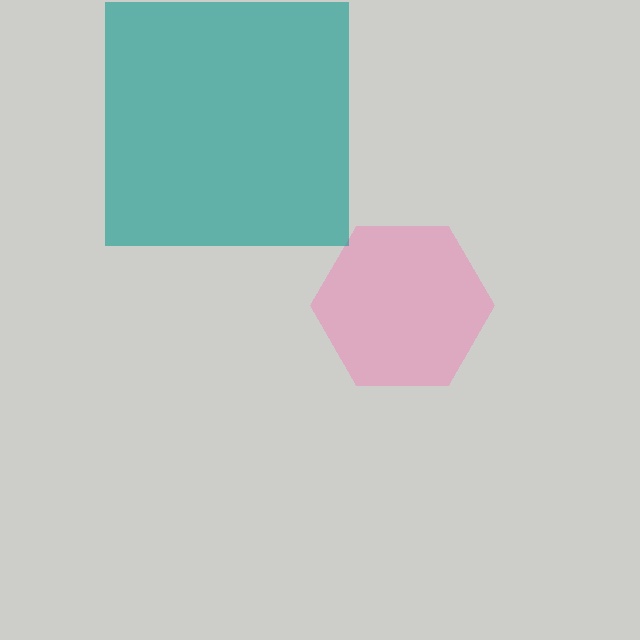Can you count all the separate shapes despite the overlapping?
Yes, there are 2 separate shapes.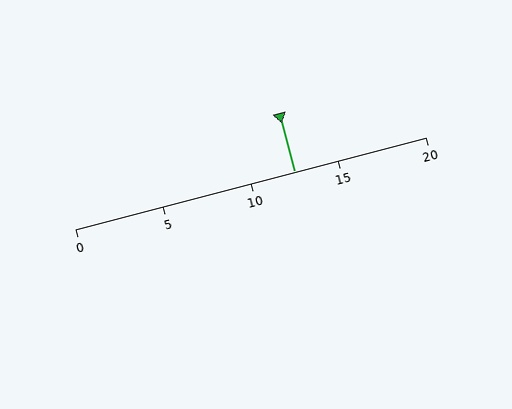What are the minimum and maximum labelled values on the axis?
The axis runs from 0 to 20.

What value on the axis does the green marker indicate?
The marker indicates approximately 12.5.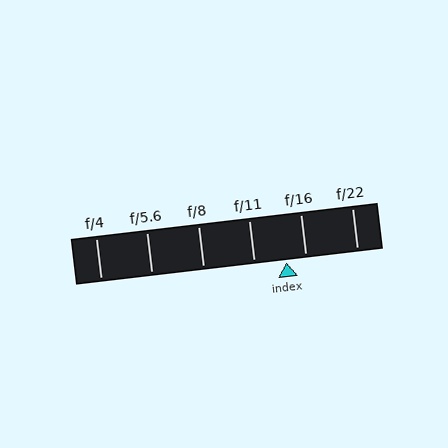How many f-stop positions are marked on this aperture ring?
There are 6 f-stop positions marked.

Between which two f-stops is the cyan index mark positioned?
The index mark is between f/11 and f/16.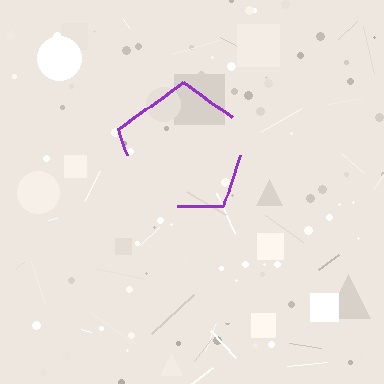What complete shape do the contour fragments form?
The contour fragments form a pentagon.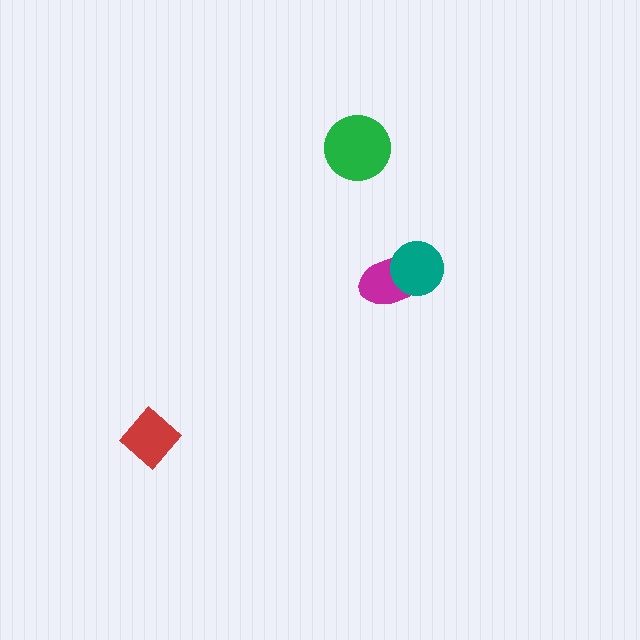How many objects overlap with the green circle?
0 objects overlap with the green circle.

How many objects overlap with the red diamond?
0 objects overlap with the red diamond.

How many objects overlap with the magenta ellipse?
1 object overlaps with the magenta ellipse.